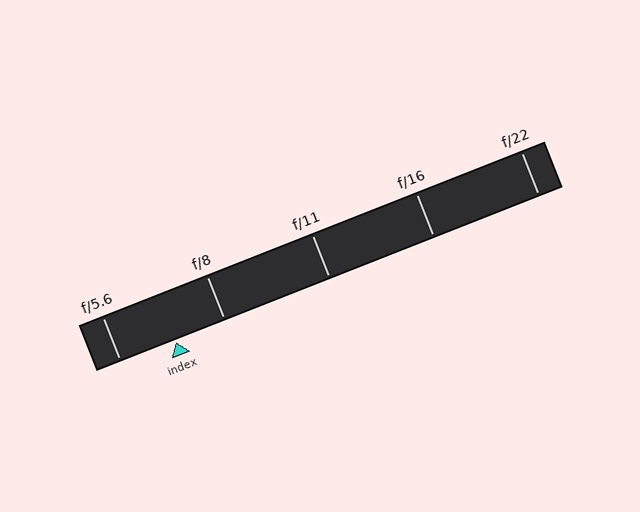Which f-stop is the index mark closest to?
The index mark is closest to f/8.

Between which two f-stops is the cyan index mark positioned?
The index mark is between f/5.6 and f/8.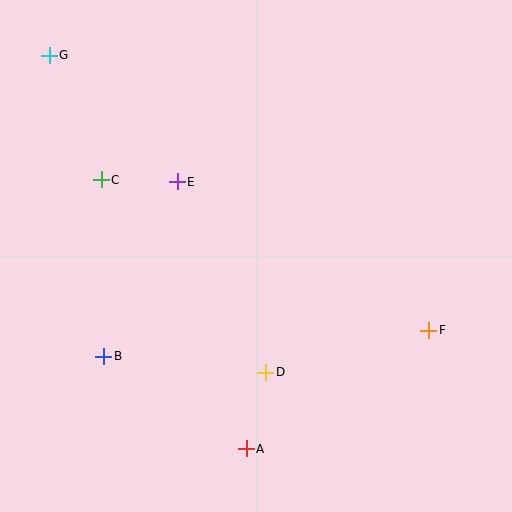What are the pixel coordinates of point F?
Point F is at (429, 330).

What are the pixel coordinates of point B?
Point B is at (104, 356).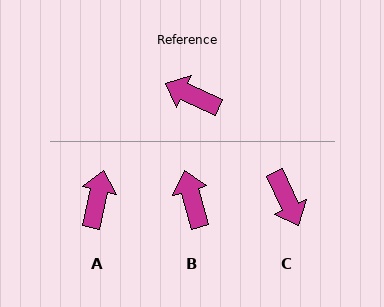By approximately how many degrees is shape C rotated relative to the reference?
Approximately 139 degrees counter-clockwise.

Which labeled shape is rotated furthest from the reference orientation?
C, about 139 degrees away.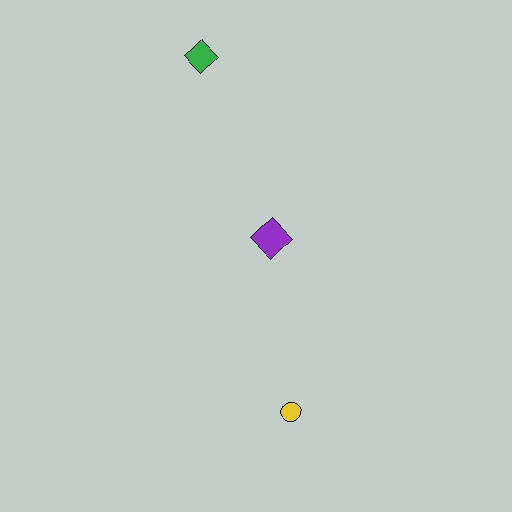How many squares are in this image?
There are no squares.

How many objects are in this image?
There are 3 objects.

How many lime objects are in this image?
There are no lime objects.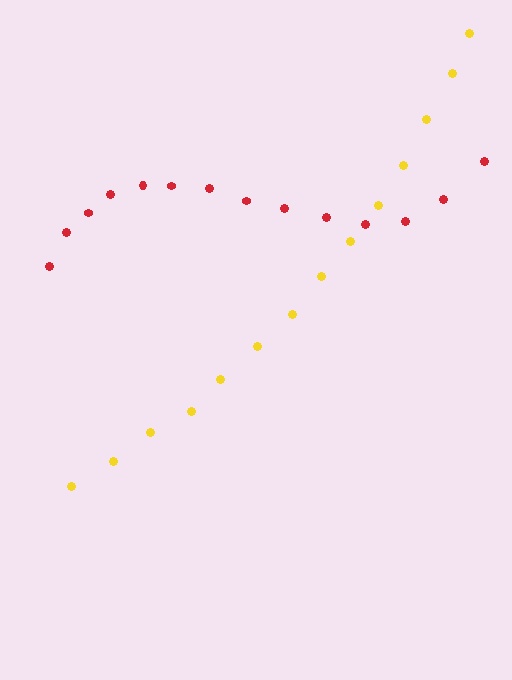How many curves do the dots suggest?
There are 2 distinct paths.